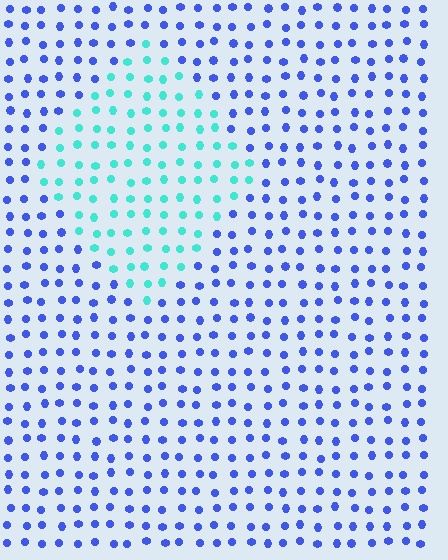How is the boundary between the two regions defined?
The boundary is defined purely by a slight shift in hue (about 59 degrees). Spacing, size, and orientation are identical on both sides.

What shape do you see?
I see a diamond.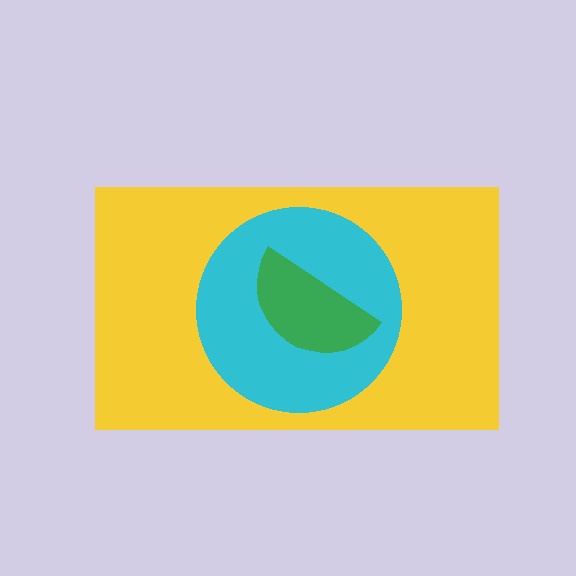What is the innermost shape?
The green semicircle.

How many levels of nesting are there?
3.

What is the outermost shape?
The yellow rectangle.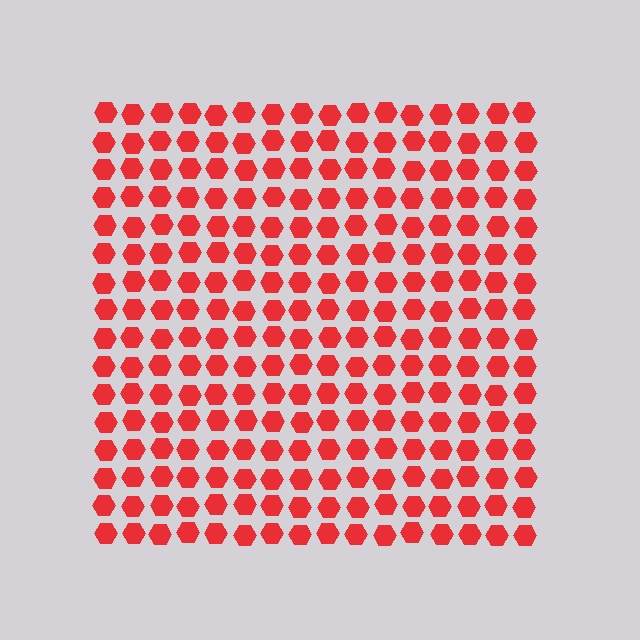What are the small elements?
The small elements are hexagons.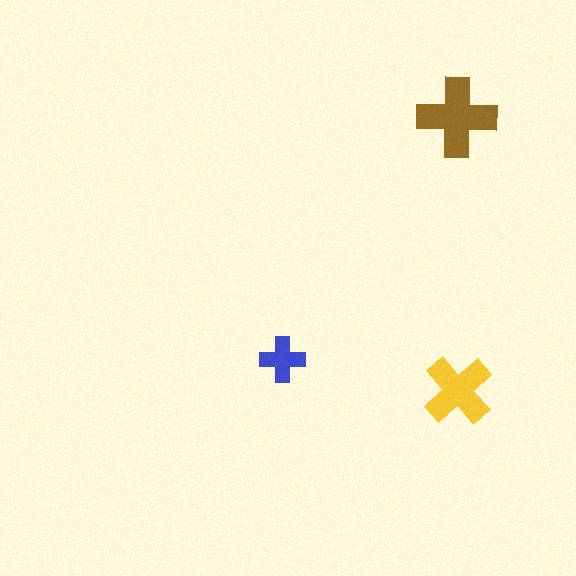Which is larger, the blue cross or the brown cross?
The brown one.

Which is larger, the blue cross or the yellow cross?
The yellow one.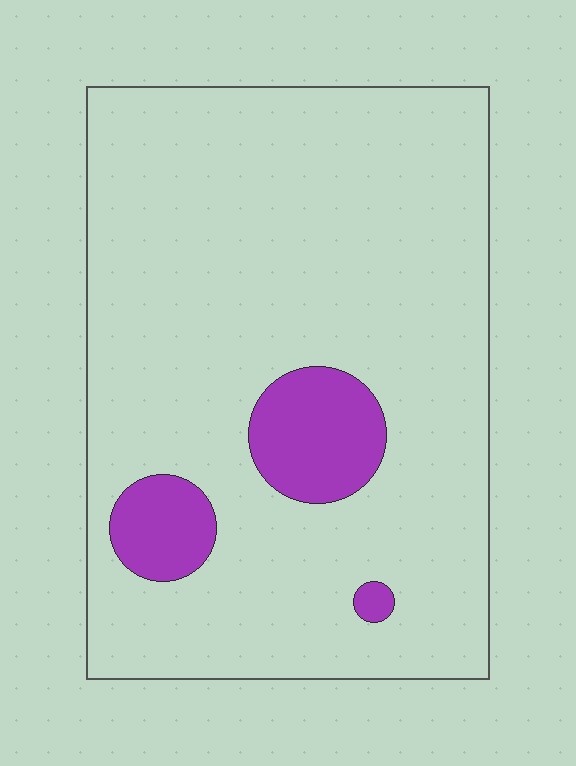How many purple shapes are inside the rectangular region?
3.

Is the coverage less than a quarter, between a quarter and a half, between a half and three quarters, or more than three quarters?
Less than a quarter.